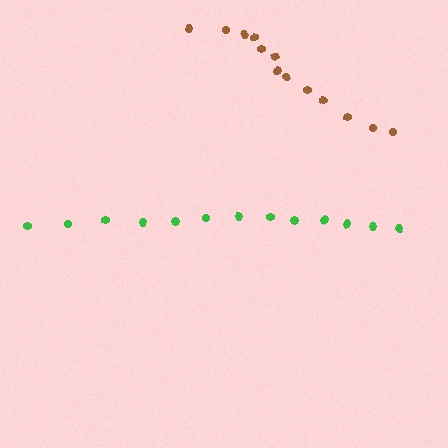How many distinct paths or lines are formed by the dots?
There are 2 distinct paths.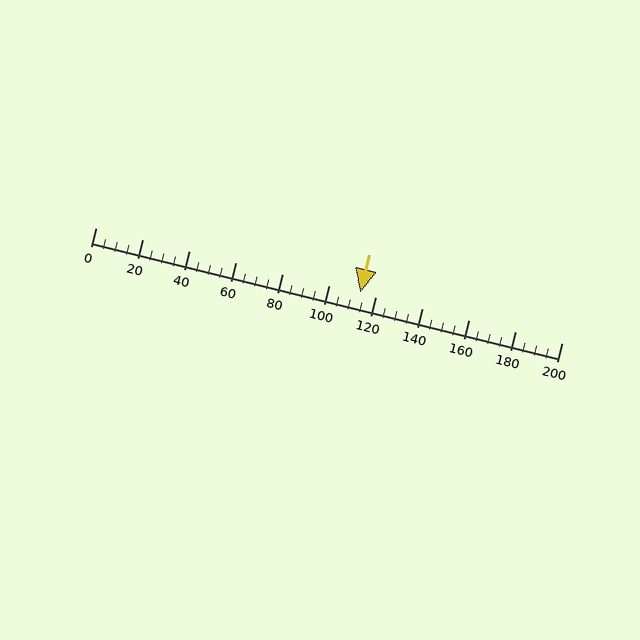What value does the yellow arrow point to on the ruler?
The yellow arrow points to approximately 113.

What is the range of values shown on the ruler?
The ruler shows values from 0 to 200.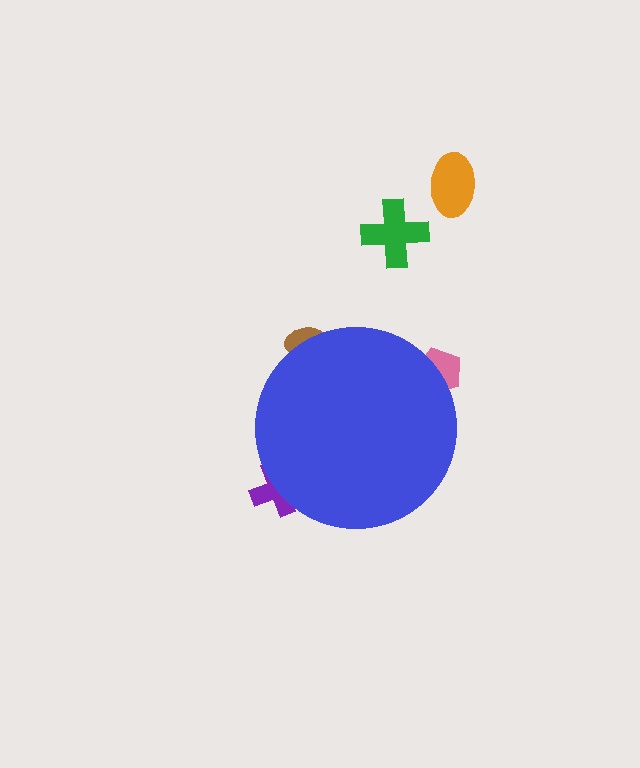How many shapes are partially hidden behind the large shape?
3 shapes are partially hidden.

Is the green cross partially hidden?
No, the green cross is fully visible.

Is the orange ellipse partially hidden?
No, the orange ellipse is fully visible.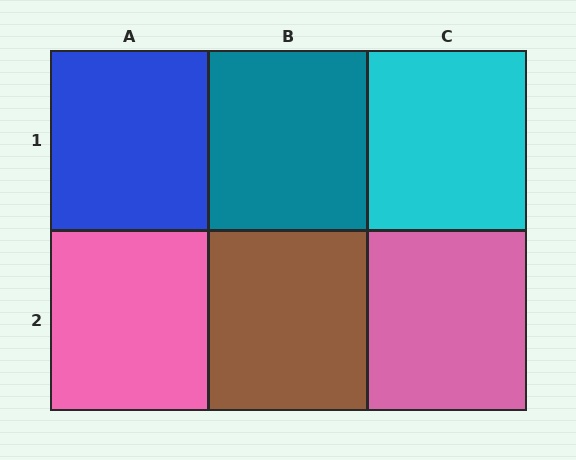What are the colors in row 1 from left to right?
Blue, teal, cyan.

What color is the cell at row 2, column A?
Pink.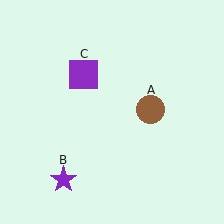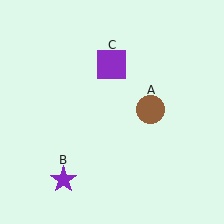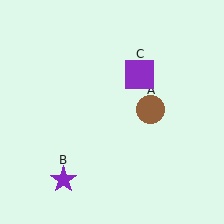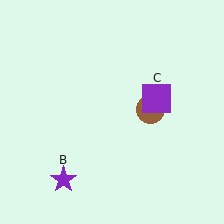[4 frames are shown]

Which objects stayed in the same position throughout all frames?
Brown circle (object A) and purple star (object B) remained stationary.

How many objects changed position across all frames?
1 object changed position: purple square (object C).